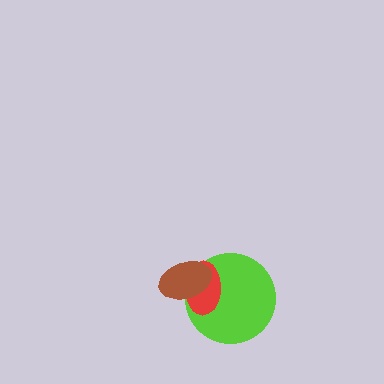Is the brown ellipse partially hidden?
No, no other shape covers it.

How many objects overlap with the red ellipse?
2 objects overlap with the red ellipse.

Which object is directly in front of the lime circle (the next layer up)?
The red ellipse is directly in front of the lime circle.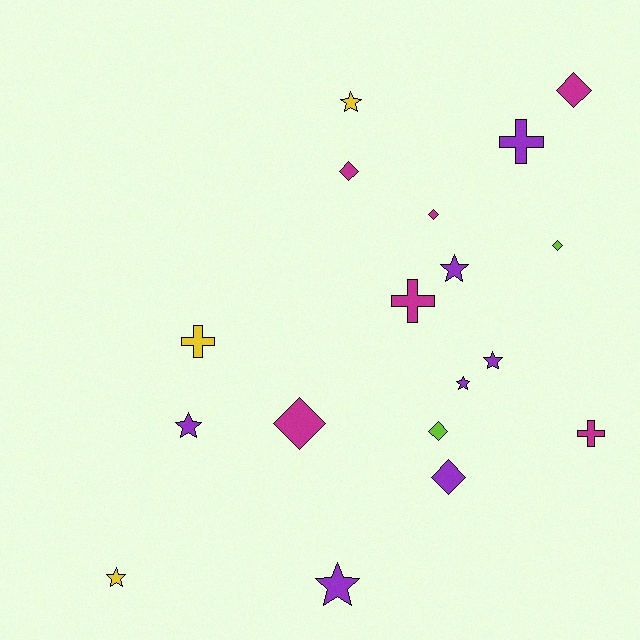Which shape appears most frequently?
Star, with 7 objects.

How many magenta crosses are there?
There are 2 magenta crosses.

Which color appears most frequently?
Purple, with 7 objects.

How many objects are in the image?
There are 18 objects.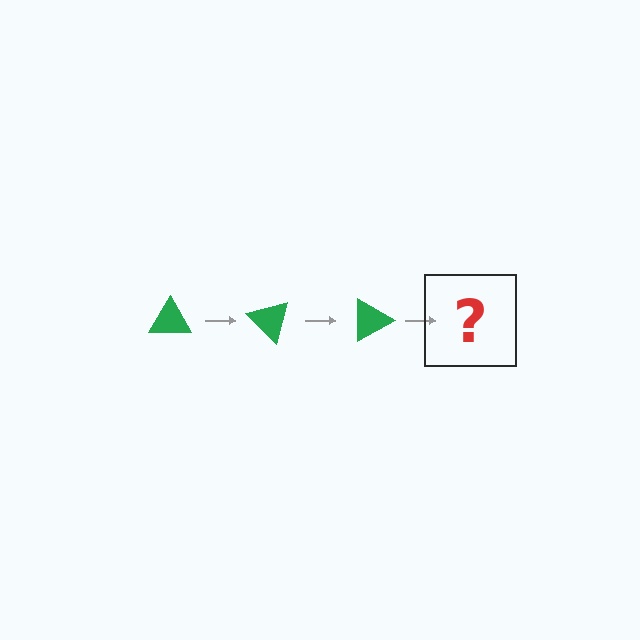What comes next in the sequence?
The next element should be a green triangle rotated 135 degrees.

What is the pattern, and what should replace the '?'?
The pattern is that the triangle rotates 45 degrees each step. The '?' should be a green triangle rotated 135 degrees.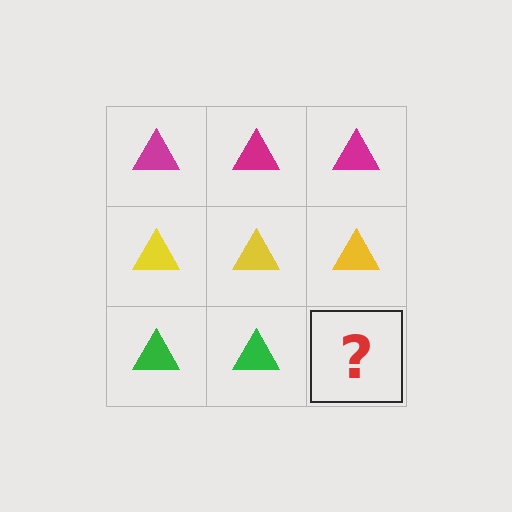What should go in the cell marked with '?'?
The missing cell should contain a green triangle.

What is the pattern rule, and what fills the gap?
The rule is that each row has a consistent color. The gap should be filled with a green triangle.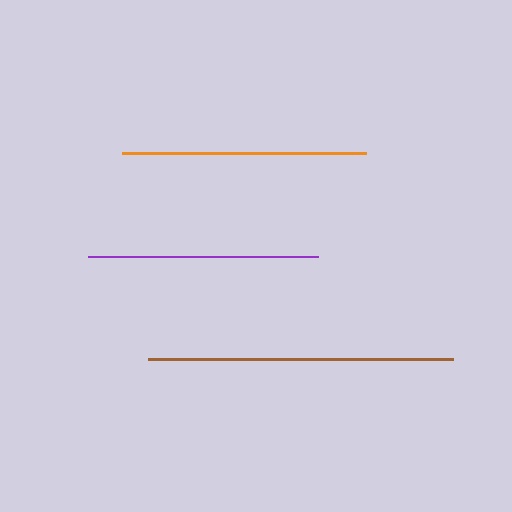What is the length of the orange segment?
The orange segment is approximately 244 pixels long.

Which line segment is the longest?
The brown line is the longest at approximately 304 pixels.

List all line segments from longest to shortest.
From longest to shortest: brown, orange, purple.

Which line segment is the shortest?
The purple line is the shortest at approximately 230 pixels.